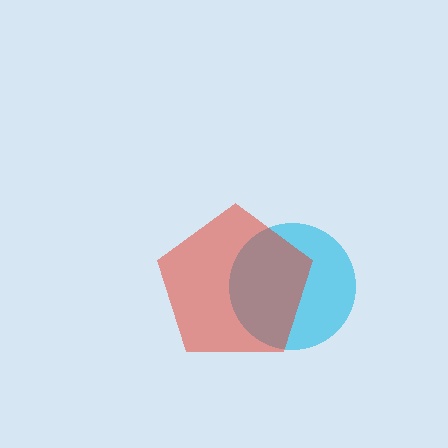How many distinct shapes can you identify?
There are 2 distinct shapes: a cyan circle, a red pentagon.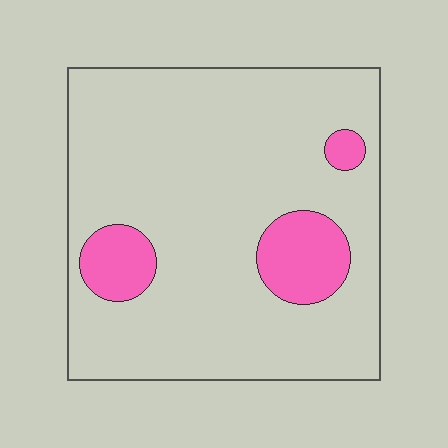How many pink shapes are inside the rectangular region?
3.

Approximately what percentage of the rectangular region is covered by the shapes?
Approximately 15%.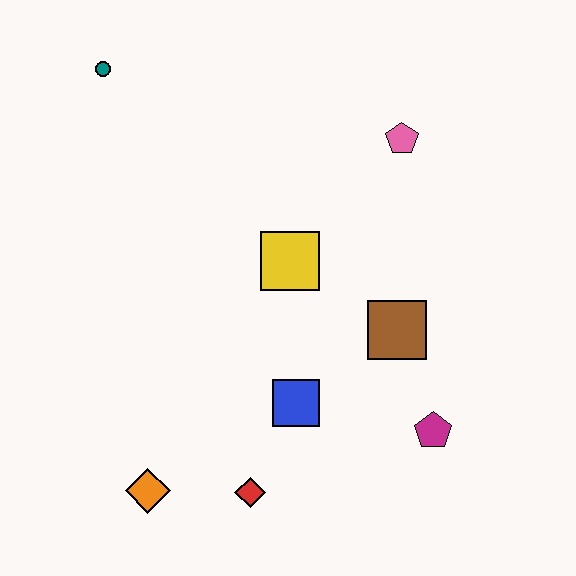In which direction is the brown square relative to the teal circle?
The brown square is to the right of the teal circle.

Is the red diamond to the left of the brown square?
Yes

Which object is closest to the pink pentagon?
The yellow square is closest to the pink pentagon.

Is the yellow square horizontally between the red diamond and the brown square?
Yes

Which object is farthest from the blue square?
The teal circle is farthest from the blue square.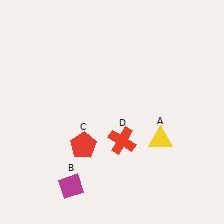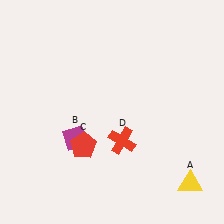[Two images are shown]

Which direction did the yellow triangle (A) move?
The yellow triangle (A) moved down.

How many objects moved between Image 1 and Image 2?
2 objects moved between the two images.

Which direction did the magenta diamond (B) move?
The magenta diamond (B) moved up.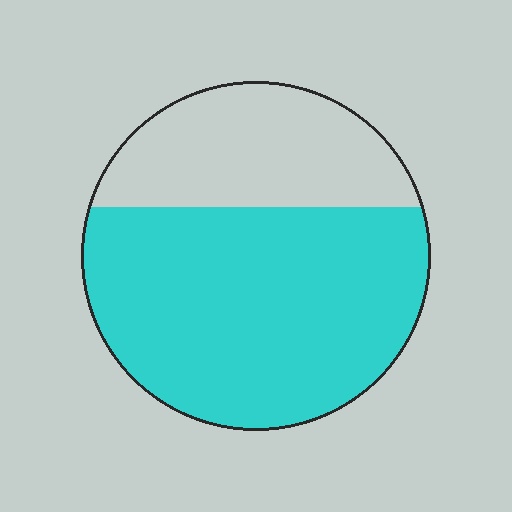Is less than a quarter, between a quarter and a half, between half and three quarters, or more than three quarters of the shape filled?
Between half and three quarters.